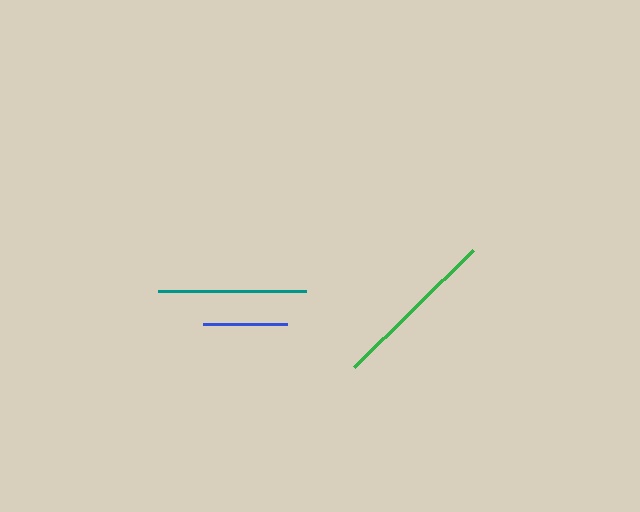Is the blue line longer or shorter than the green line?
The green line is longer than the blue line.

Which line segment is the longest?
The green line is the longest at approximately 168 pixels.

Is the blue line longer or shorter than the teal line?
The teal line is longer than the blue line.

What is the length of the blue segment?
The blue segment is approximately 84 pixels long.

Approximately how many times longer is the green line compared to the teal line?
The green line is approximately 1.1 times the length of the teal line.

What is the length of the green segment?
The green segment is approximately 168 pixels long.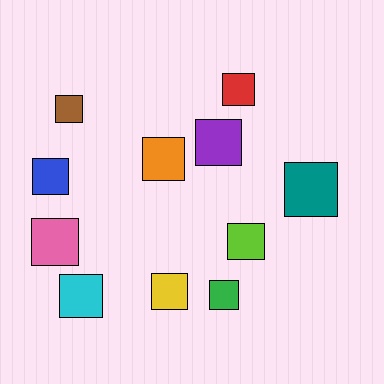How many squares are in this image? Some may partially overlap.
There are 11 squares.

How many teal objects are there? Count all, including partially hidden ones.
There is 1 teal object.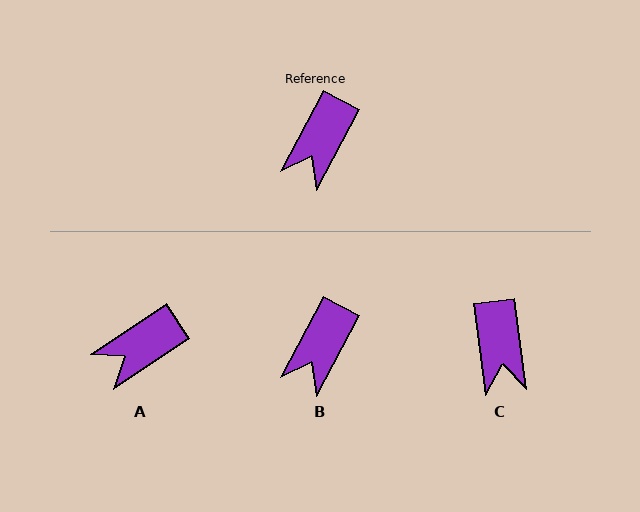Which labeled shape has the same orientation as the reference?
B.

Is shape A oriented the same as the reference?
No, it is off by about 28 degrees.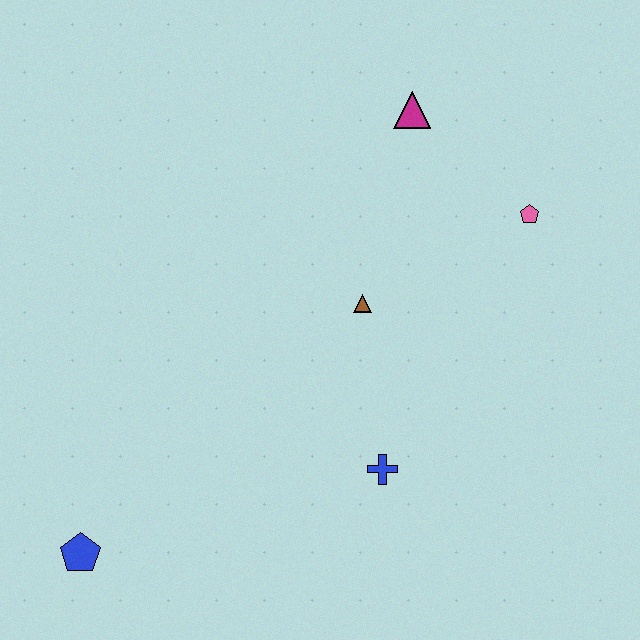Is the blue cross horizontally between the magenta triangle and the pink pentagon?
No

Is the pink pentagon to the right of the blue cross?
Yes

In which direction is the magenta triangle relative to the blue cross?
The magenta triangle is above the blue cross.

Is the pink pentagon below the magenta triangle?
Yes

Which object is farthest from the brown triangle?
The blue pentagon is farthest from the brown triangle.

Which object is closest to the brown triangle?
The blue cross is closest to the brown triangle.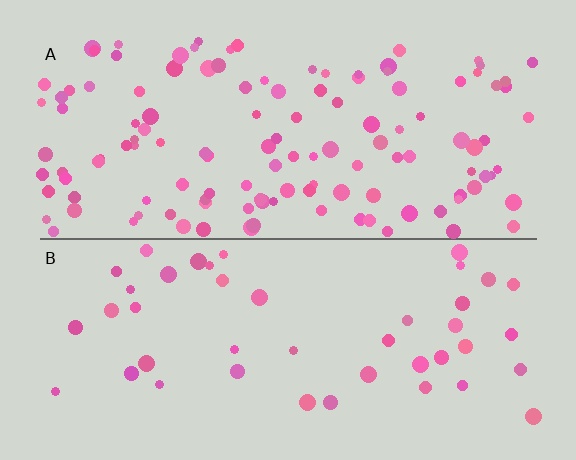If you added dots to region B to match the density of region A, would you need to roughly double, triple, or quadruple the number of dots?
Approximately triple.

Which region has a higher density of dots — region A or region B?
A (the top).